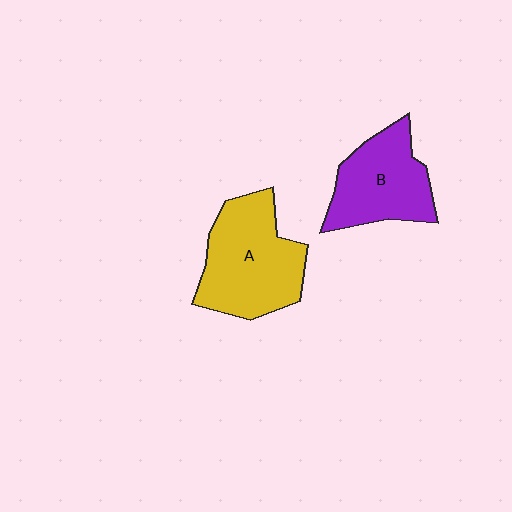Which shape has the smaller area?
Shape B (purple).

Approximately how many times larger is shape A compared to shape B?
Approximately 1.2 times.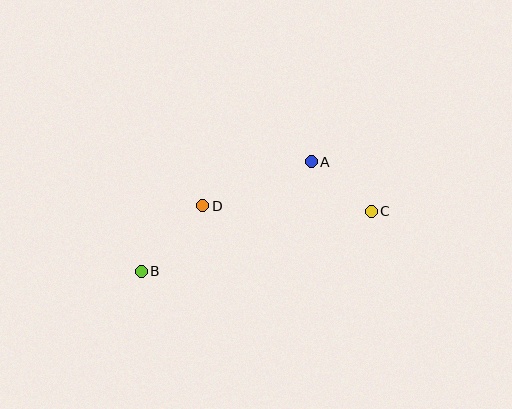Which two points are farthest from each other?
Points B and C are farthest from each other.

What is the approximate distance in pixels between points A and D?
The distance between A and D is approximately 117 pixels.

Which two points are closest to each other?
Points A and C are closest to each other.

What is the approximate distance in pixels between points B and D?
The distance between B and D is approximately 90 pixels.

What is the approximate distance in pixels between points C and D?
The distance between C and D is approximately 169 pixels.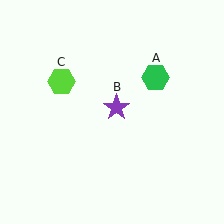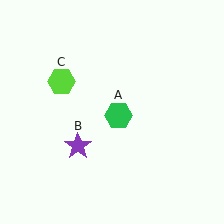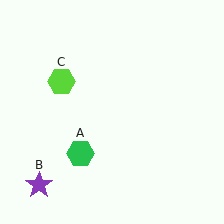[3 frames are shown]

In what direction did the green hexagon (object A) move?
The green hexagon (object A) moved down and to the left.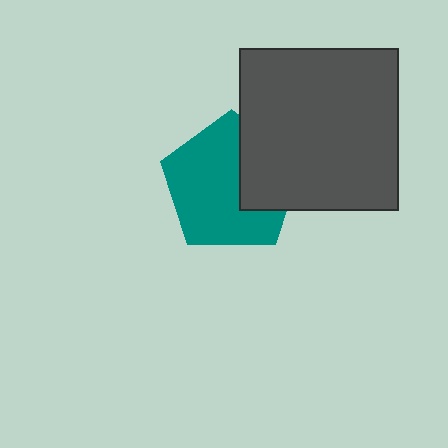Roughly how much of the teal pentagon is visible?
Most of it is visible (roughly 68%).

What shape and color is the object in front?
The object in front is a dark gray rectangle.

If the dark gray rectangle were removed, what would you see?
You would see the complete teal pentagon.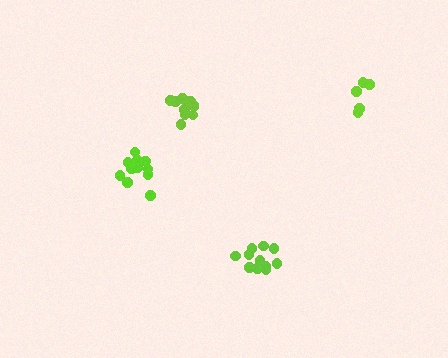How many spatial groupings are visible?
There are 4 spatial groupings.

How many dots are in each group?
Group 1: 11 dots, Group 2: 11 dots, Group 3: 11 dots, Group 4: 5 dots (38 total).